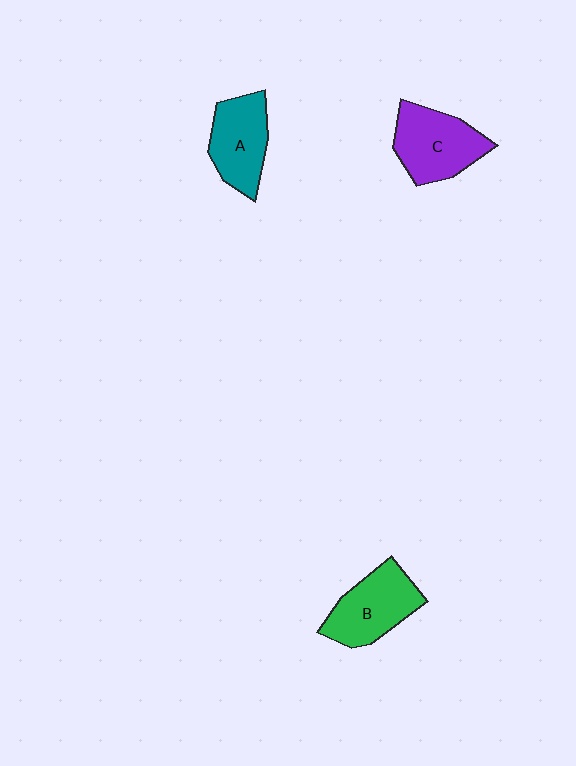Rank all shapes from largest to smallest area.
From largest to smallest: C (purple), B (green), A (teal).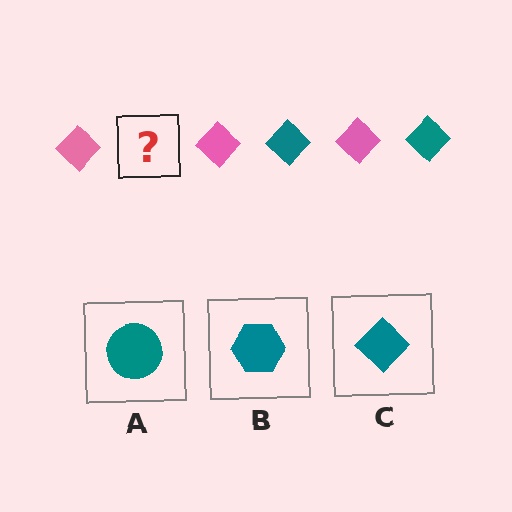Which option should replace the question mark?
Option C.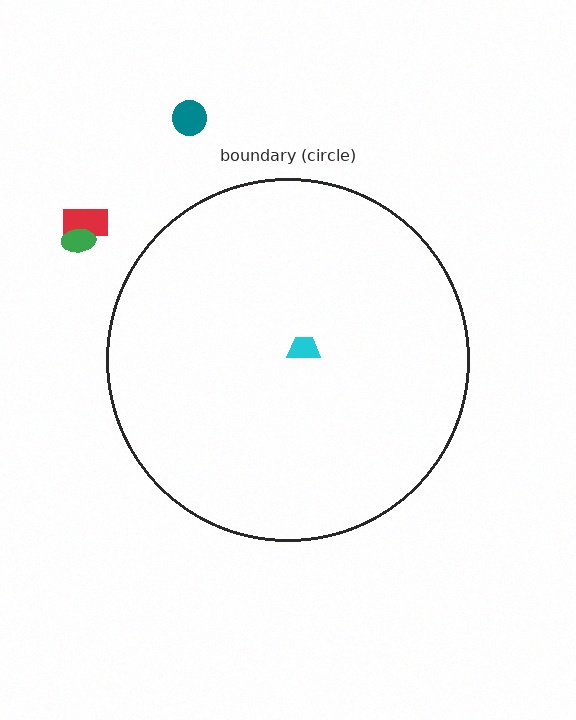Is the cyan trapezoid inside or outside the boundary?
Inside.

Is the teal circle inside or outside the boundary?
Outside.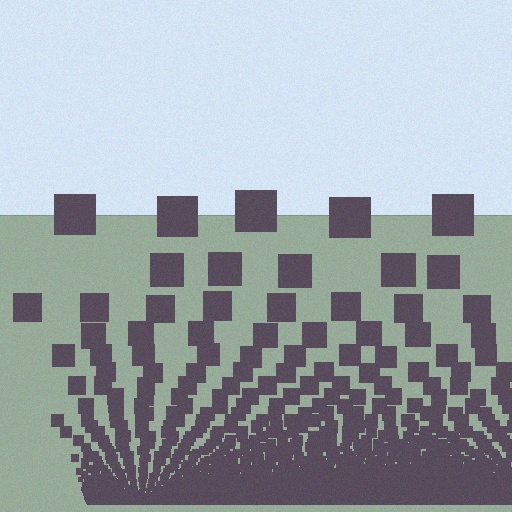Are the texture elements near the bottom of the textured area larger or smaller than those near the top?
Smaller. The gradient is inverted — elements near the bottom are smaller and denser.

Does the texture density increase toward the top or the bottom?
Density increases toward the bottom.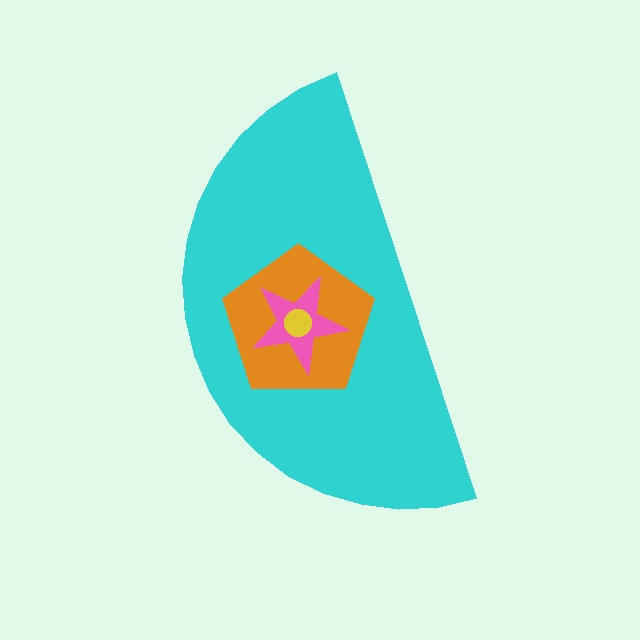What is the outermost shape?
The cyan semicircle.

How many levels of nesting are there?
4.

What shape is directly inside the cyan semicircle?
The orange pentagon.